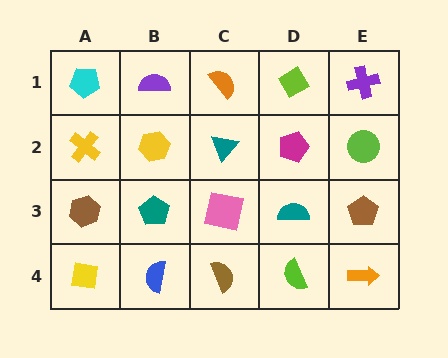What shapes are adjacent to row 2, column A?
A cyan pentagon (row 1, column A), a brown hexagon (row 3, column A), a yellow hexagon (row 2, column B).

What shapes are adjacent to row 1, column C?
A teal triangle (row 2, column C), a purple semicircle (row 1, column B), a lime diamond (row 1, column D).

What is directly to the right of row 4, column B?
A brown semicircle.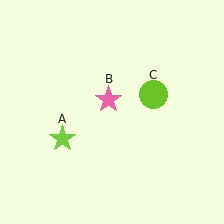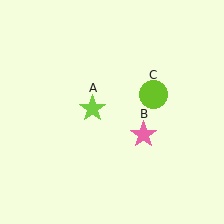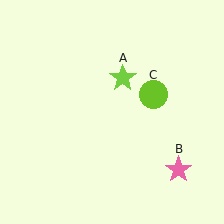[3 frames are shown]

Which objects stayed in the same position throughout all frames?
Lime circle (object C) remained stationary.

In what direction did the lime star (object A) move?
The lime star (object A) moved up and to the right.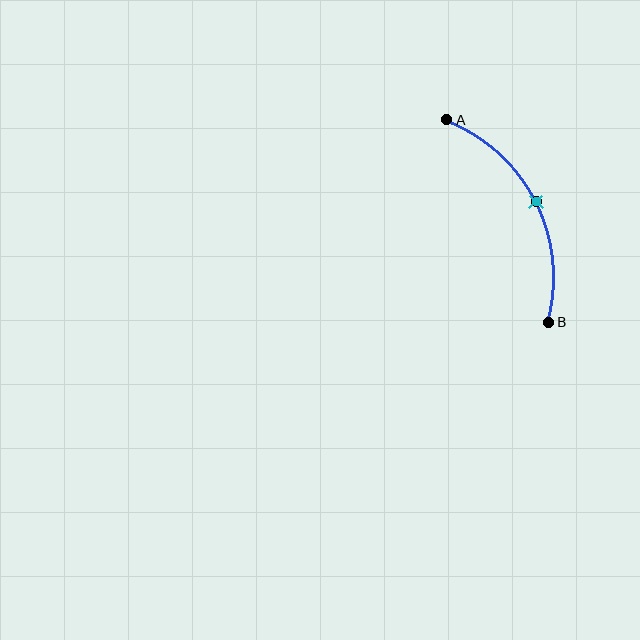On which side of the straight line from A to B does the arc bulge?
The arc bulges to the right of the straight line connecting A and B.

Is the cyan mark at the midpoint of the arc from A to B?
Yes. The cyan mark lies on the arc at equal arc-length from both A and B — it is the arc midpoint.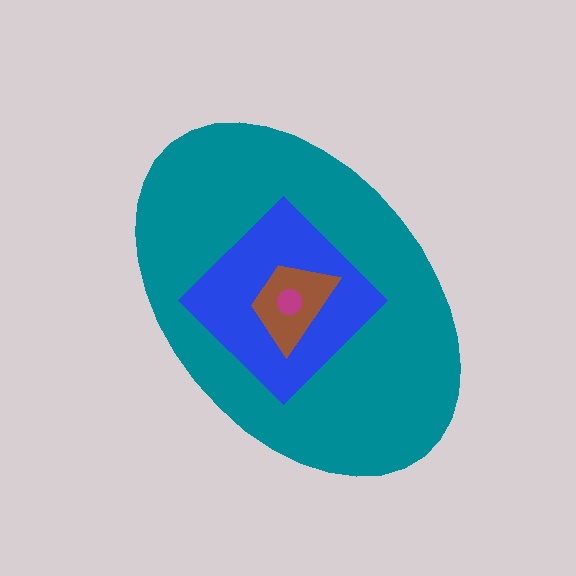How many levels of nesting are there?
4.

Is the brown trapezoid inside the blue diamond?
Yes.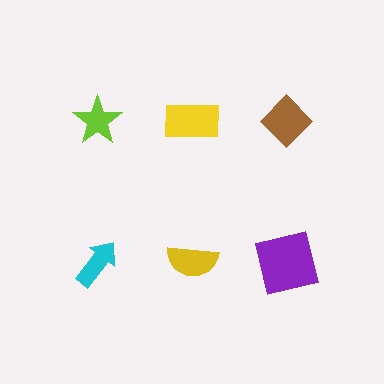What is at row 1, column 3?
A brown diamond.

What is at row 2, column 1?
A cyan arrow.